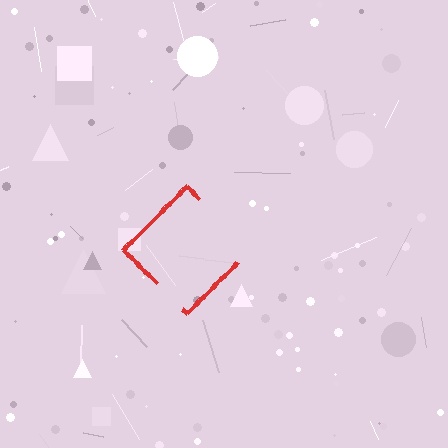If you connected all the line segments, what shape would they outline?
They would outline a diamond.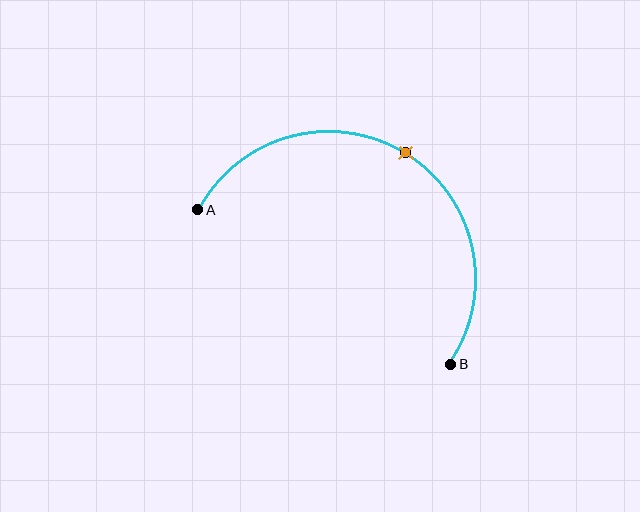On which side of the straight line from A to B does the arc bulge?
The arc bulges above the straight line connecting A and B.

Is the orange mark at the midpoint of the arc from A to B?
Yes. The orange mark lies on the arc at equal arc-length from both A and B — it is the arc midpoint.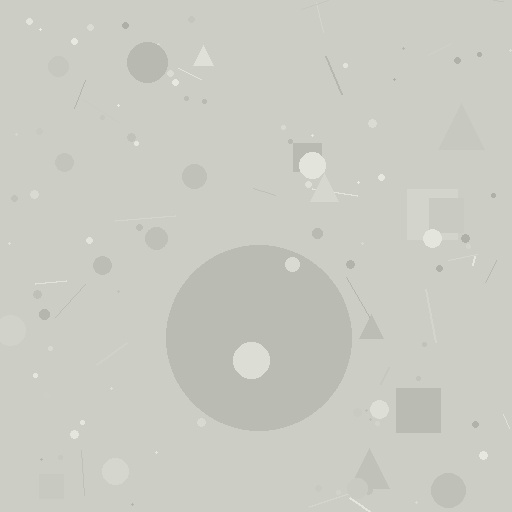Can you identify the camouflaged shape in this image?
The camouflaged shape is a circle.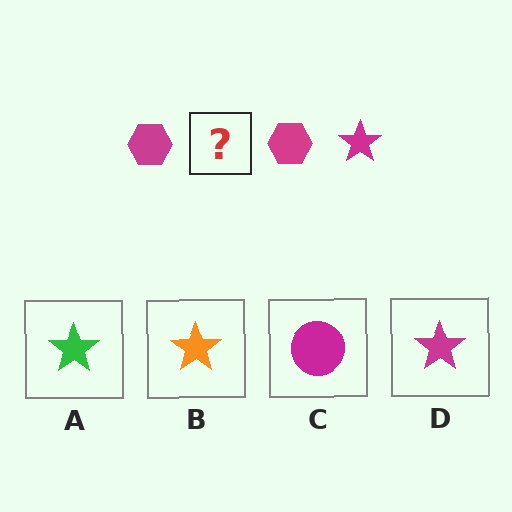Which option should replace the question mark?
Option D.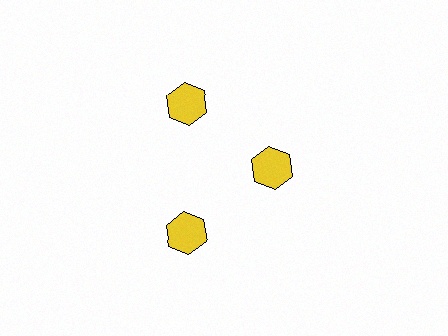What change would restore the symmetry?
The symmetry would be restored by moving it outward, back onto the ring so that all 3 hexagons sit at equal angles and equal distance from the center.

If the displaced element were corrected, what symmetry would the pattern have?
It would have 3-fold rotational symmetry — the pattern would map onto itself every 120 degrees.